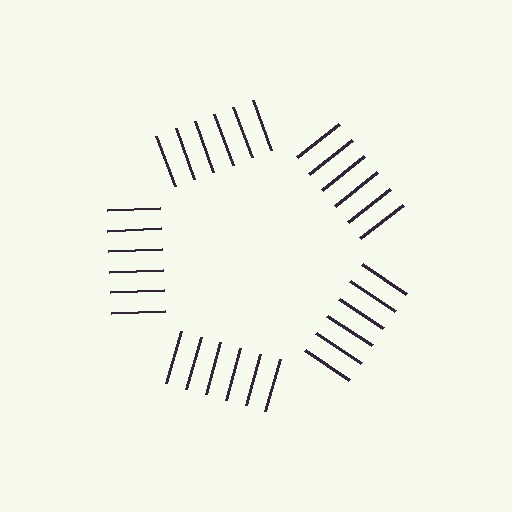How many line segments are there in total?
30 — 6 along each of the 5 edges.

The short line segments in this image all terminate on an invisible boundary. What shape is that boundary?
An illusory pentagon — the line segments terminate on its edges but no continuous stroke is drawn.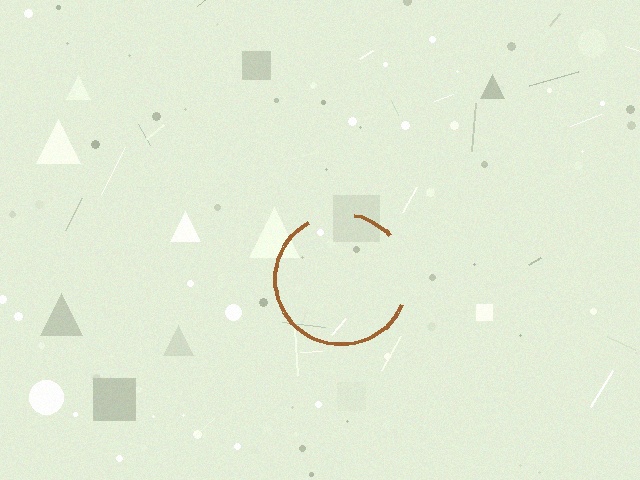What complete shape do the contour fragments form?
The contour fragments form a circle.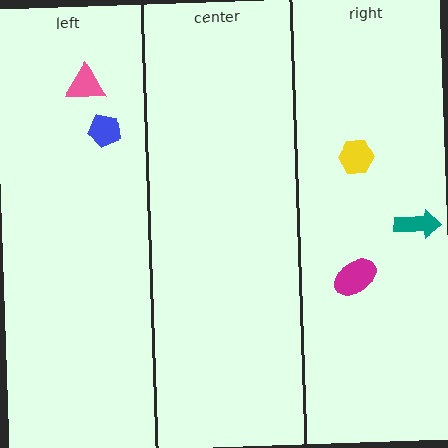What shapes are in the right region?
The teal arrow, the magenta ellipse, the yellow hexagon.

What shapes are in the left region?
The blue pentagon, the pink triangle.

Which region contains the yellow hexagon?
The right region.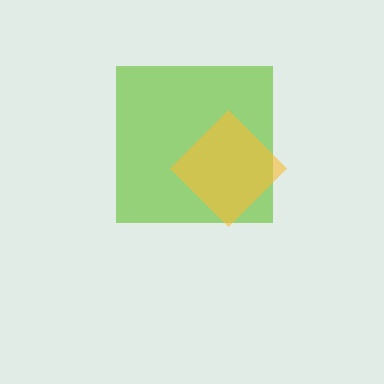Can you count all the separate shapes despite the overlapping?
Yes, there are 2 separate shapes.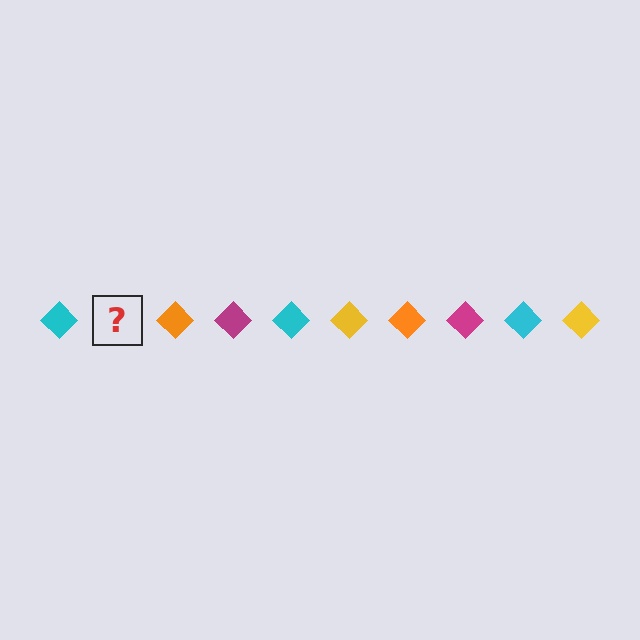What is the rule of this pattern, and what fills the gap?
The rule is that the pattern cycles through cyan, yellow, orange, magenta diamonds. The gap should be filled with a yellow diamond.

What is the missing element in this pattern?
The missing element is a yellow diamond.